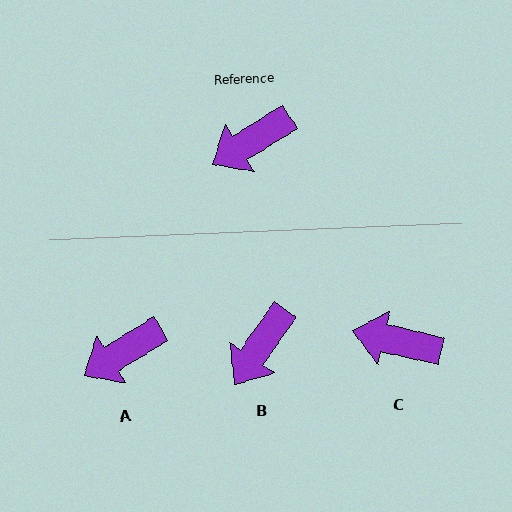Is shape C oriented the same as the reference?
No, it is off by about 45 degrees.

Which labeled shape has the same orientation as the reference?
A.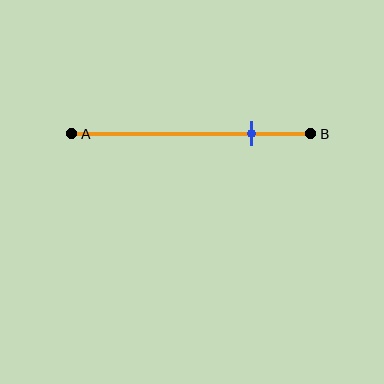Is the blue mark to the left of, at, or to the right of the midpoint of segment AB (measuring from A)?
The blue mark is to the right of the midpoint of segment AB.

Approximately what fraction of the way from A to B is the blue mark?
The blue mark is approximately 75% of the way from A to B.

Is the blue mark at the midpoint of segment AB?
No, the mark is at about 75% from A, not at the 50% midpoint.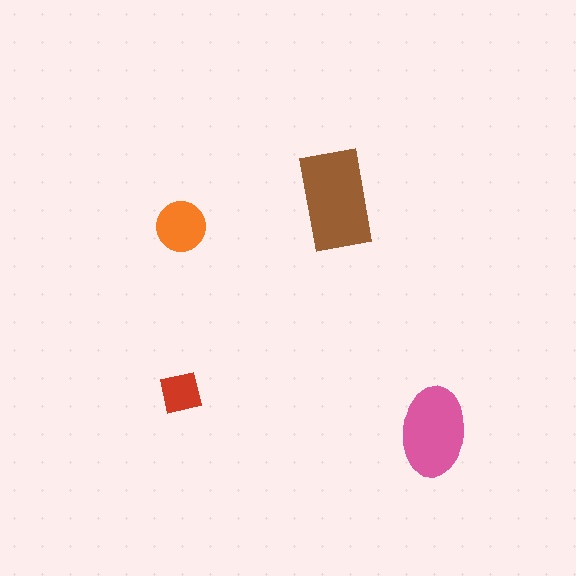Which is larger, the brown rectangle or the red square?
The brown rectangle.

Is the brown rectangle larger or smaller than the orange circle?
Larger.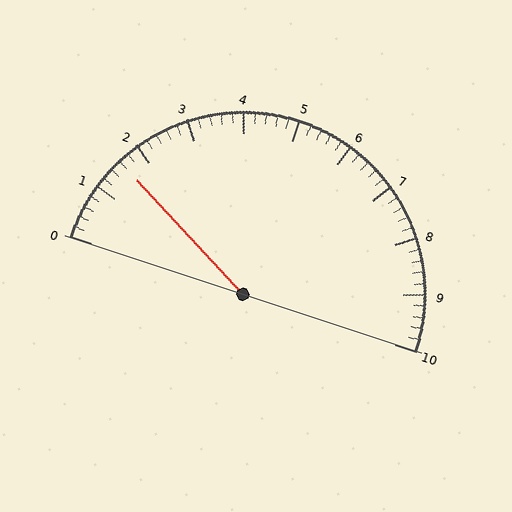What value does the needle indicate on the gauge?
The needle indicates approximately 1.6.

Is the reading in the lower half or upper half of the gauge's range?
The reading is in the lower half of the range (0 to 10).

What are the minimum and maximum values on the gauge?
The gauge ranges from 0 to 10.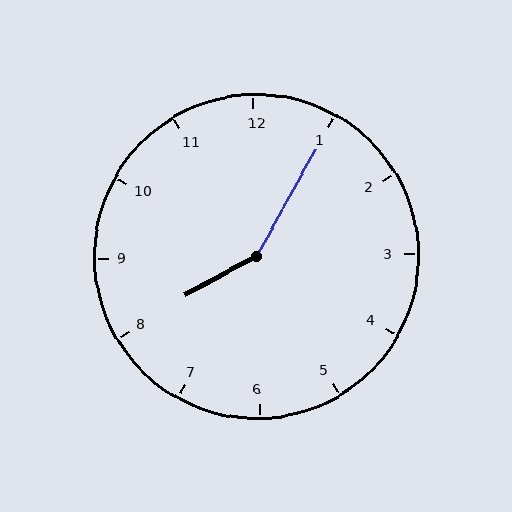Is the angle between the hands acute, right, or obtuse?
It is obtuse.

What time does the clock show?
8:05.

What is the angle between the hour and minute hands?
Approximately 148 degrees.